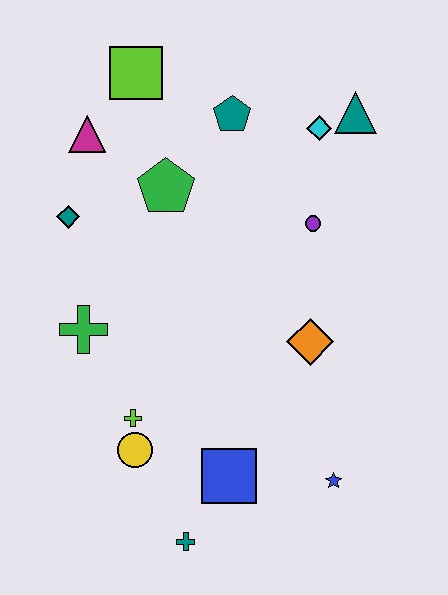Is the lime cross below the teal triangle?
Yes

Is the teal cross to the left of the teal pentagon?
Yes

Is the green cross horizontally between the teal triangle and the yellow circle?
No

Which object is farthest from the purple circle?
The teal cross is farthest from the purple circle.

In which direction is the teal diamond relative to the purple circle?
The teal diamond is to the left of the purple circle.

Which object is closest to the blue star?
The blue square is closest to the blue star.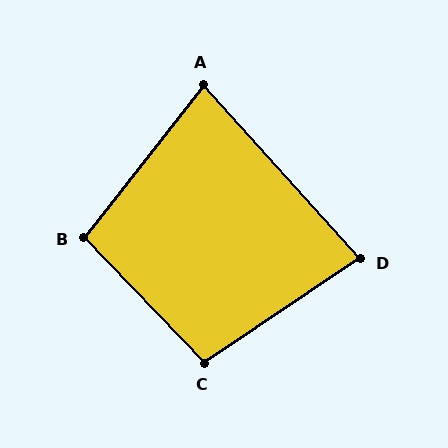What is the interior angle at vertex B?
Approximately 98 degrees (obtuse).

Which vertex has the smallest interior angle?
A, at approximately 80 degrees.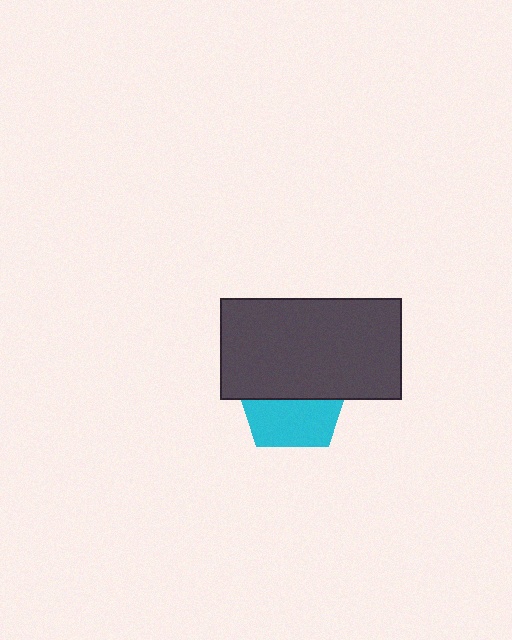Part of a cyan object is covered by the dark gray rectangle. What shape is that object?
It is a pentagon.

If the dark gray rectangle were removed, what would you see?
You would see the complete cyan pentagon.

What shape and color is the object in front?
The object in front is a dark gray rectangle.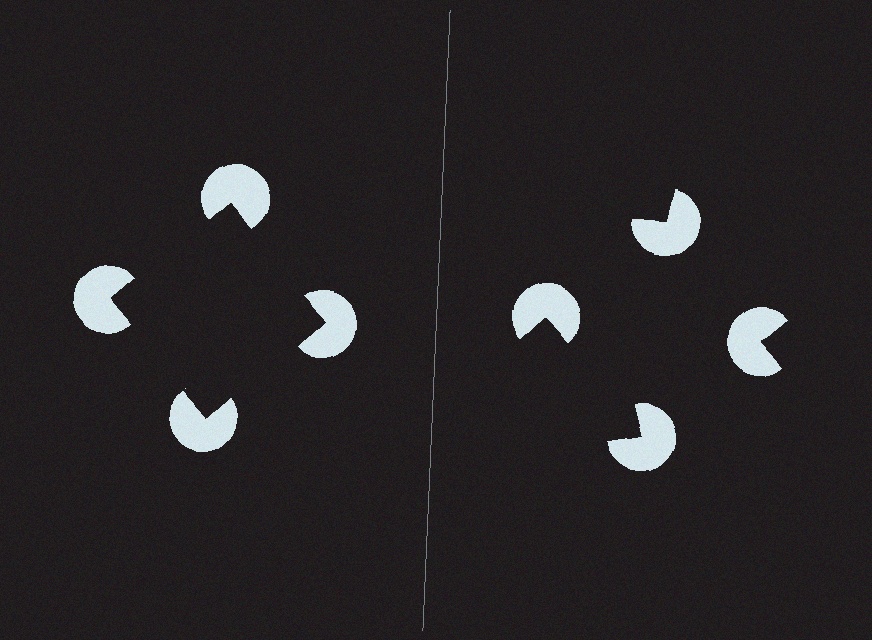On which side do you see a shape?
An illusory square appears on the left side. On the right side the wedge cuts are rotated, so no coherent shape forms.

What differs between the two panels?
The pac-man discs are positioned identically on both sides; only the wedge orientations differ. On the left they align to a square; on the right they are misaligned.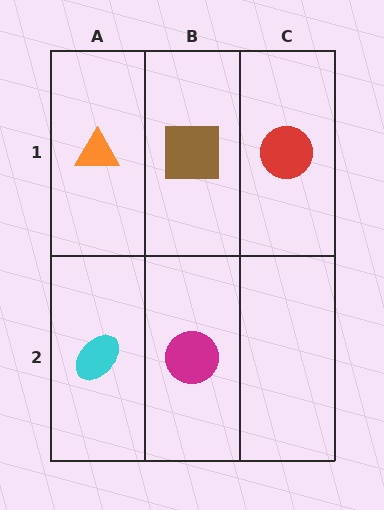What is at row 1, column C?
A red circle.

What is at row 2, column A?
A cyan ellipse.